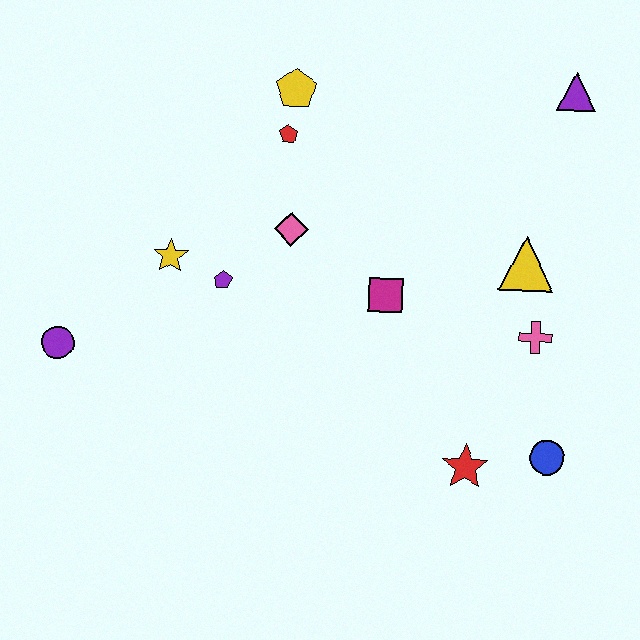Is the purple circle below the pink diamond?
Yes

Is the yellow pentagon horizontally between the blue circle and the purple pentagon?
Yes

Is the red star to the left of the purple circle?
No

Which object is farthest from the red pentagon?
The blue circle is farthest from the red pentagon.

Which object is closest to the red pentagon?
The yellow pentagon is closest to the red pentagon.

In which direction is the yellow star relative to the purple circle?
The yellow star is to the right of the purple circle.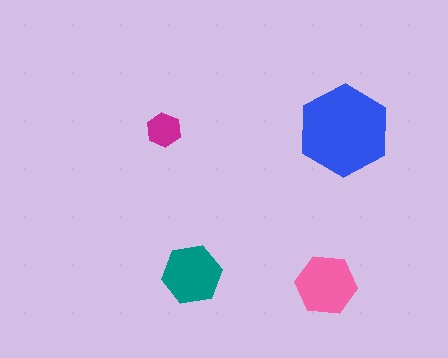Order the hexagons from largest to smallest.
the blue one, the pink one, the teal one, the magenta one.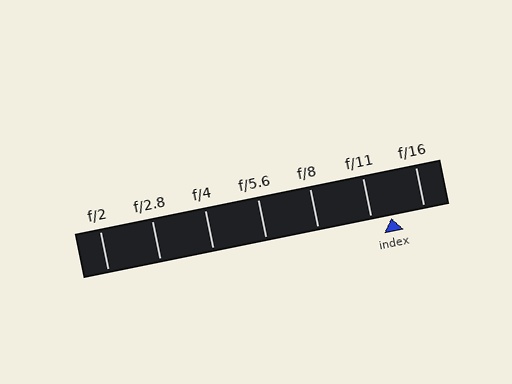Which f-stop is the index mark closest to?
The index mark is closest to f/11.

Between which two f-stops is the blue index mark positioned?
The index mark is between f/11 and f/16.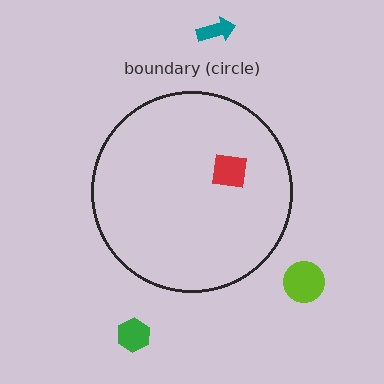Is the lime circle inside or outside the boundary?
Outside.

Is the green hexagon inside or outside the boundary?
Outside.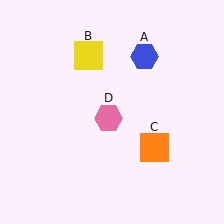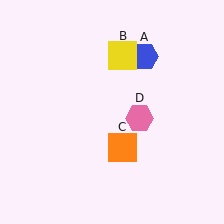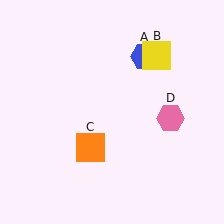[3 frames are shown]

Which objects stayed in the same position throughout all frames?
Blue hexagon (object A) remained stationary.